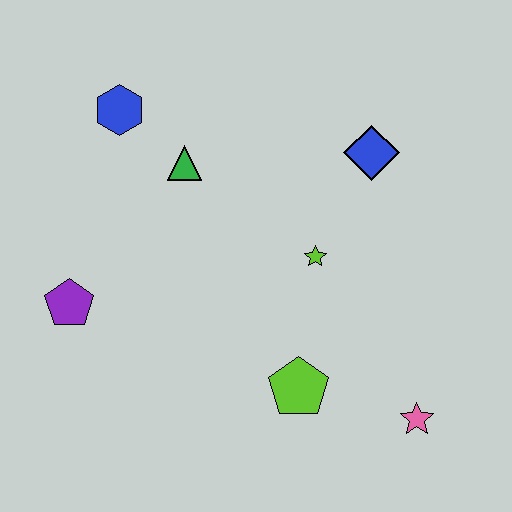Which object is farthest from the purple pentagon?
The pink star is farthest from the purple pentagon.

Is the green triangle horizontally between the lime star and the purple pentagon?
Yes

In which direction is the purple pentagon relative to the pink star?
The purple pentagon is to the left of the pink star.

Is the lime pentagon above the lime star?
No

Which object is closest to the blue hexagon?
The green triangle is closest to the blue hexagon.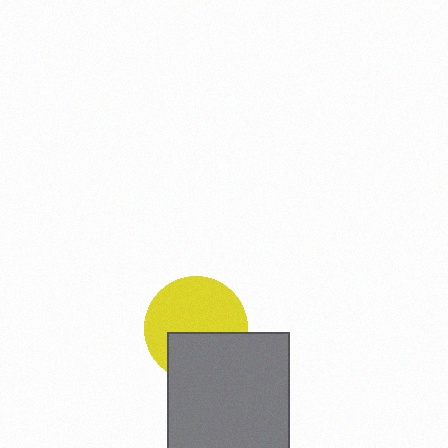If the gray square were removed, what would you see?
You would see the complete yellow circle.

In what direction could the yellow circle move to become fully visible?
The yellow circle could move up. That would shift it out from behind the gray square entirely.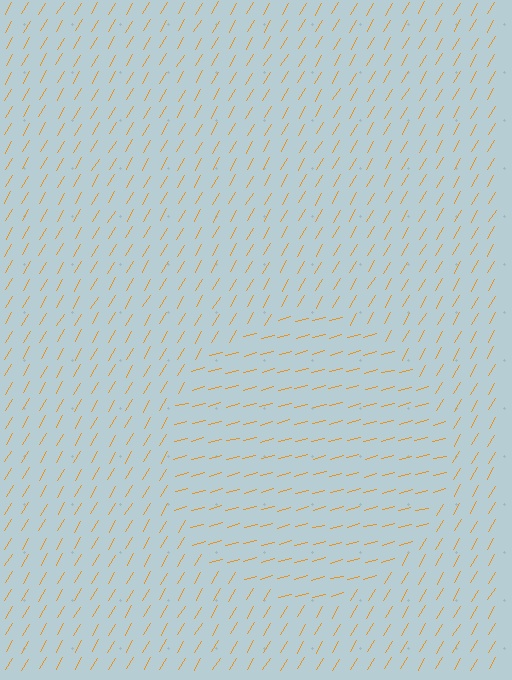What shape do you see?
I see a circle.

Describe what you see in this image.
The image is filled with small orange line segments. A circle region in the image has lines oriented differently from the surrounding lines, creating a visible texture boundary.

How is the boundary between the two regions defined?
The boundary is defined purely by a change in line orientation (approximately 45 degrees difference). All lines are the same color and thickness.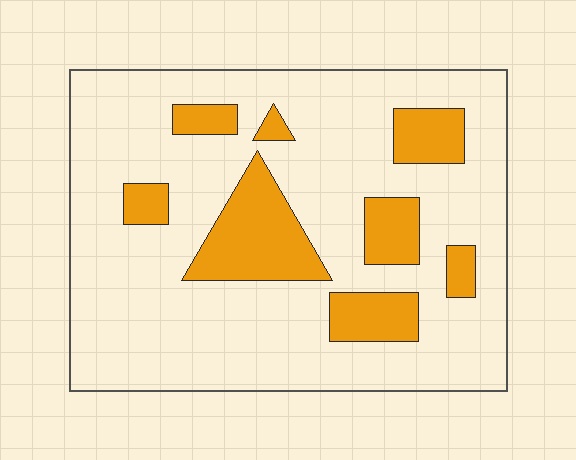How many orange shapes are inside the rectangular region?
8.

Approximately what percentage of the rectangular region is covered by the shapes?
Approximately 20%.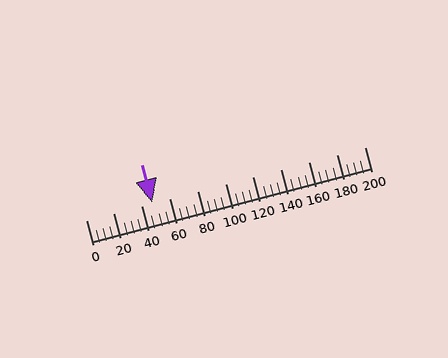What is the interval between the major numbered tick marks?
The major tick marks are spaced 20 units apart.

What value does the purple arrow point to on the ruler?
The purple arrow points to approximately 48.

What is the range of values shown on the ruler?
The ruler shows values from 0 to 200.